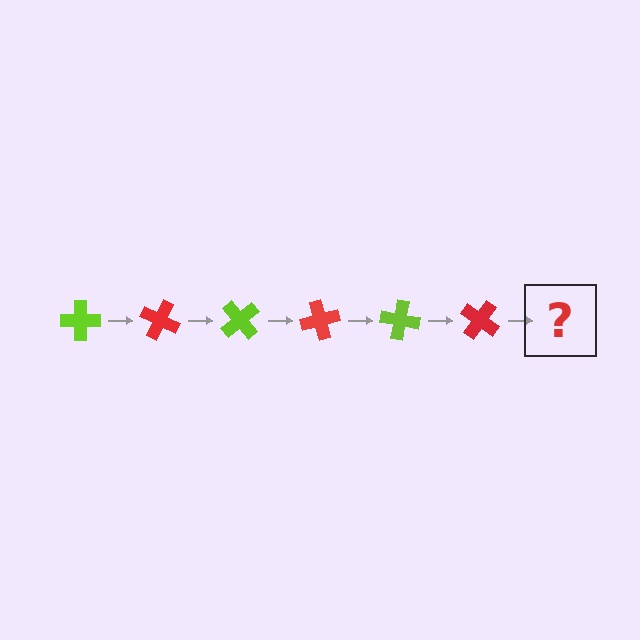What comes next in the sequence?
The next element should be a lime cross, rotated 150 degrees from the start.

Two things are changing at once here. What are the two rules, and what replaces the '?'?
The two rules are that it rotates 25 degrees each step and the color cycles through lime and red. The '?' should be a lime cross, rotated 150 degrees from the start.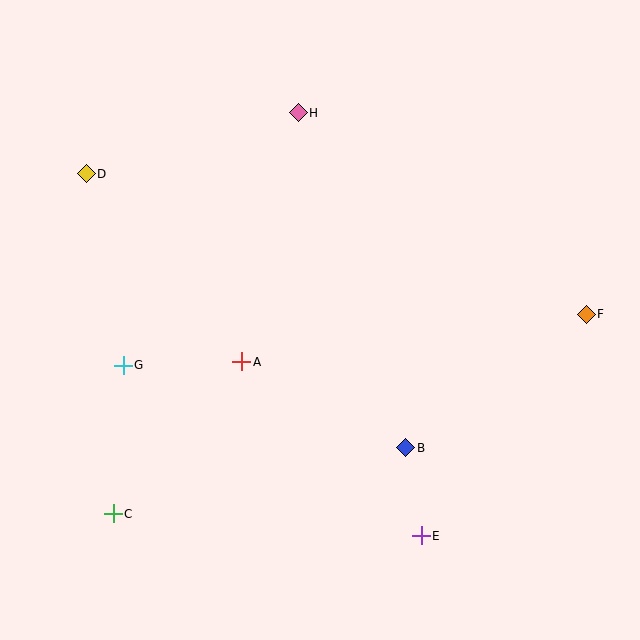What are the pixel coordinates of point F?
Point F is at (586, 314).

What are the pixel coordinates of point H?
Point H is at (298, 113).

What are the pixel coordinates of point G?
Point G is at (123, 365).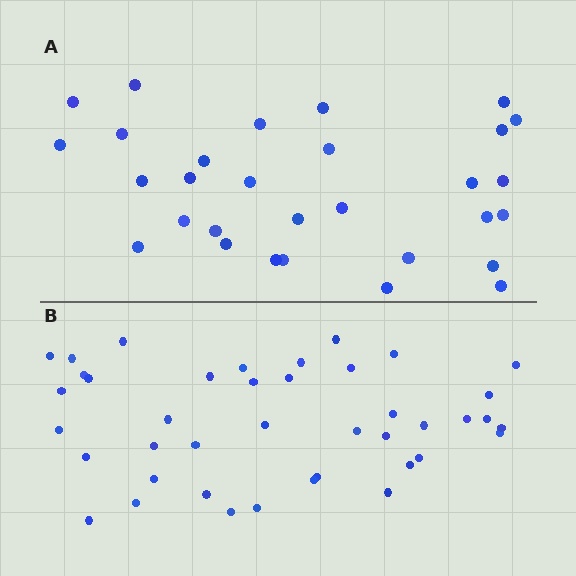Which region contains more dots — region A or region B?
Region B (the bottom region) has more dots.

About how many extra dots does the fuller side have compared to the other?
Region B has roughly 12 or so more dots than region A.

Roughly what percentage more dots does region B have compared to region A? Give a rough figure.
About 35% more.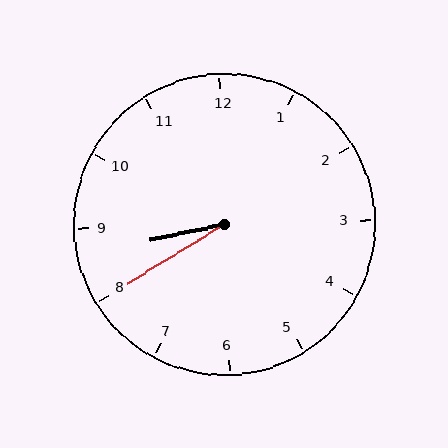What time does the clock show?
8:40.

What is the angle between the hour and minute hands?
Approximately 20 degrees.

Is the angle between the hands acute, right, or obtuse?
It is acute.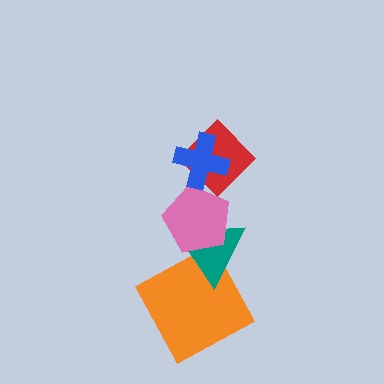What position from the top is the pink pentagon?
The pink pentagon is 3rd from the top.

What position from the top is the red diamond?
The red diamond is 2nd from the top.